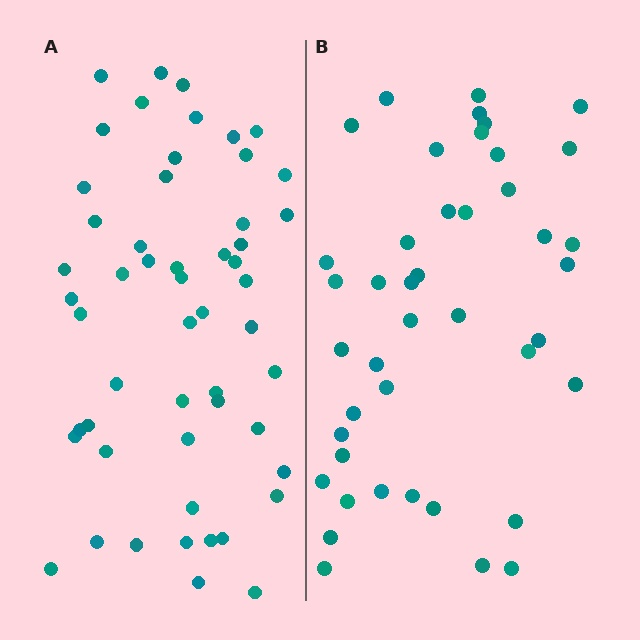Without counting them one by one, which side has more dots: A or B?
Region A (the left region) has more dots.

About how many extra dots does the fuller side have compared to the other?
Region A has roughly 10 or so more dots than region B.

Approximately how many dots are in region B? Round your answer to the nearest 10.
About 40 dots. (The exact count is 43, which rounds to 40.)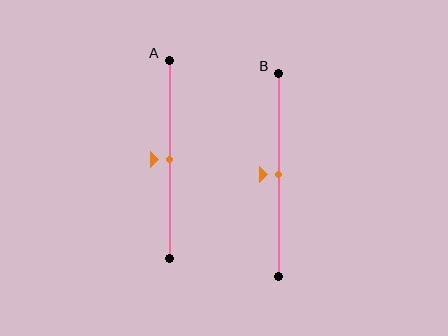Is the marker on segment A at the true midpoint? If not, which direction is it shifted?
Yes, the marker on segment A is at the true midpoint.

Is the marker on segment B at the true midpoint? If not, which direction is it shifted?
Yes, the marker on segment B is at the true midpoint.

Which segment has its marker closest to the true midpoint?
Segment A has its marker closest to the true midpoint.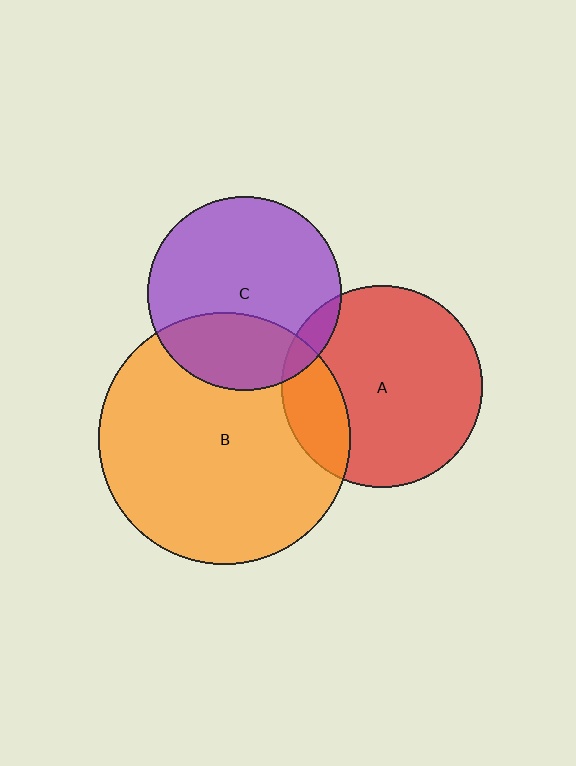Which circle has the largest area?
Circle B (orange).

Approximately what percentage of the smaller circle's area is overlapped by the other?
Approximately 10%.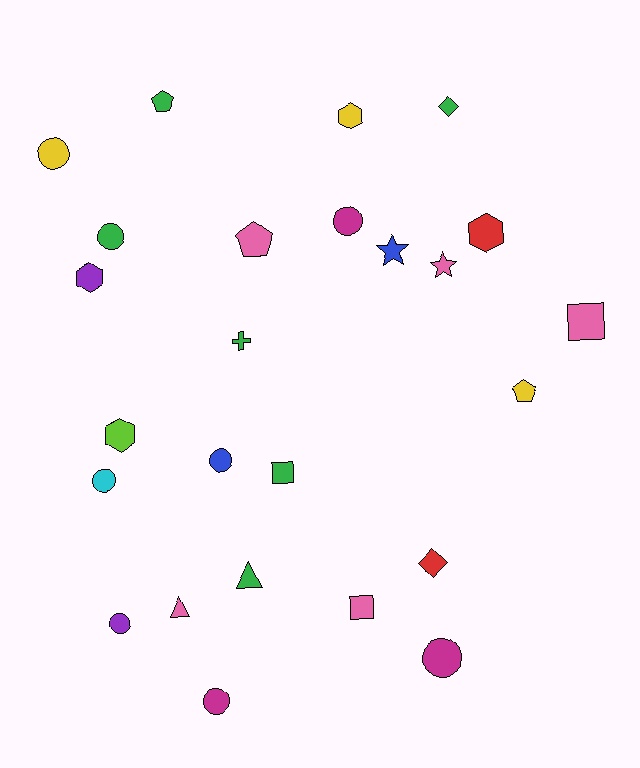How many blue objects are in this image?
There are 2 blue objects.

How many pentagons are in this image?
There are 3 pentagons.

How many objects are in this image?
There are 25 objects.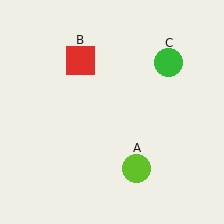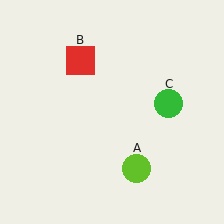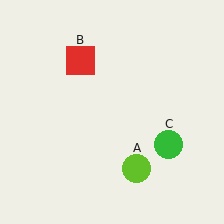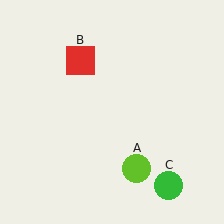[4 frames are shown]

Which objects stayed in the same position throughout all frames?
Lime circle (object A) and red square (object B) remained stationary.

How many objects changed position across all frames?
1 object changed position: green circle (object C).